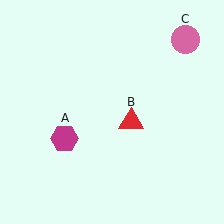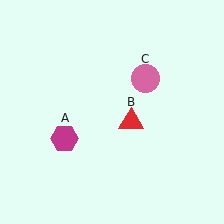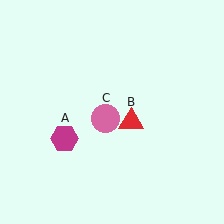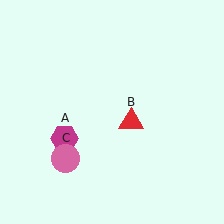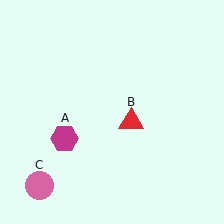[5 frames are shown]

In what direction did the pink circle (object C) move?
The pink circle (object C) moved down and to the left.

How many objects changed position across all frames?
1 object changed position: pink circle (object C).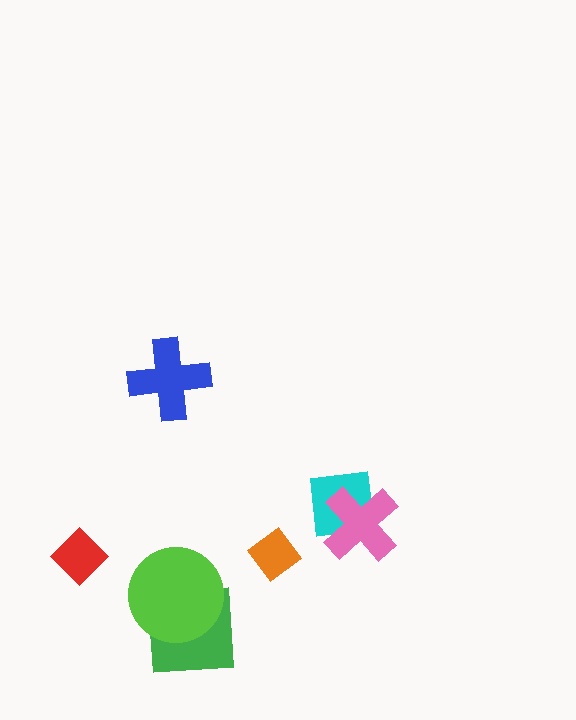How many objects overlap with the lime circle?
1 object overlaps with the lime circle.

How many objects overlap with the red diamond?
0 objects overlap with the red diamond.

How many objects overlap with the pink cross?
1 object overlaps with the pink cross.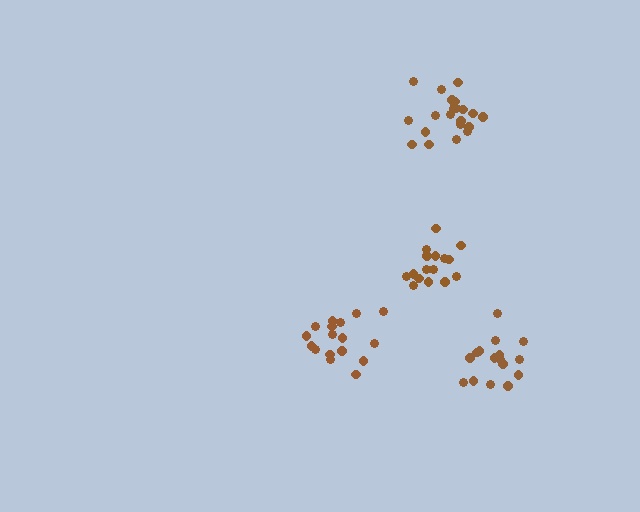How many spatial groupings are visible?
There are 4 spatial groupings.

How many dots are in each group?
Group 1: 21 dots, Group 2: 17 dots, Group 3: 16 dots, Group 4: 16 dots (70 total).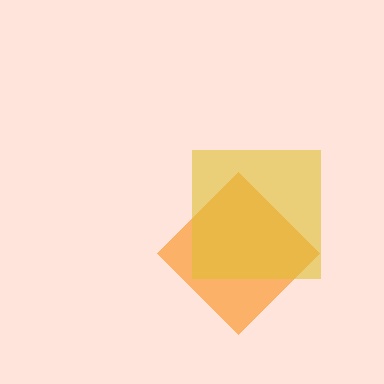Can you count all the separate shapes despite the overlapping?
Yes, there are 2 separate shapes.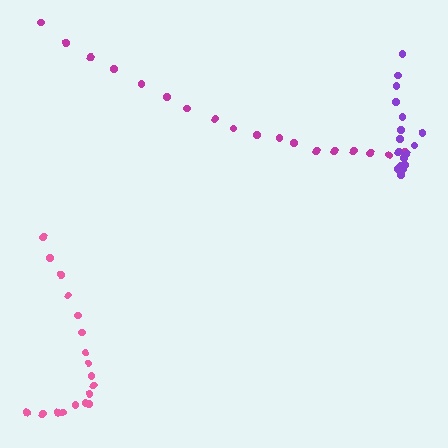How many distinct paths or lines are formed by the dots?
There are 3 distinct paths.